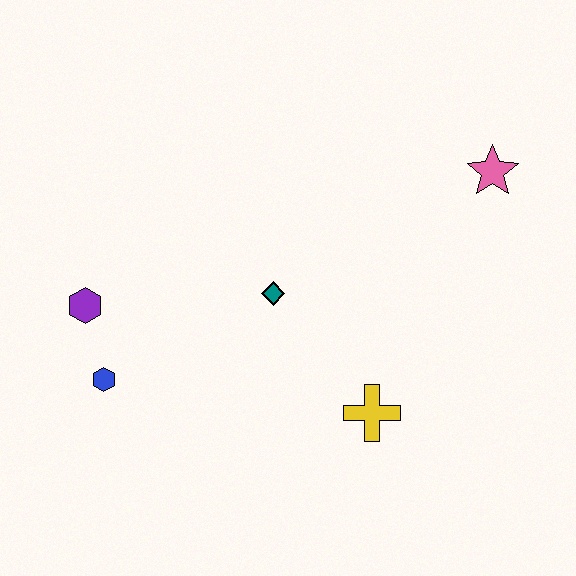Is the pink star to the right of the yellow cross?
Yes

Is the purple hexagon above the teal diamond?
No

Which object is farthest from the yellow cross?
The purple hexagon is farthest from the yellow cross.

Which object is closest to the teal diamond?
The yellow cross is closest to the teal diamond.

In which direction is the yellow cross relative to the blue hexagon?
The yellow cross is to the right of the blue hexagon.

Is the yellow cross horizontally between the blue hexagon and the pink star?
Yes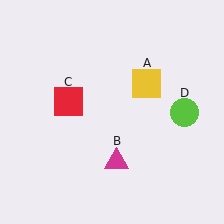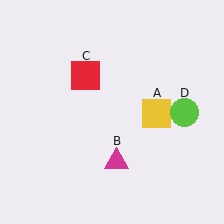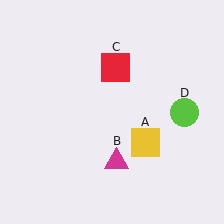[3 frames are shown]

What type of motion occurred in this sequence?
The yellow square (object A), red square (object C) rotated clockwise around the center of the scene.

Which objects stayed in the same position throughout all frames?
Magenta triangle (object B) and lime circle (object D) remained stationary.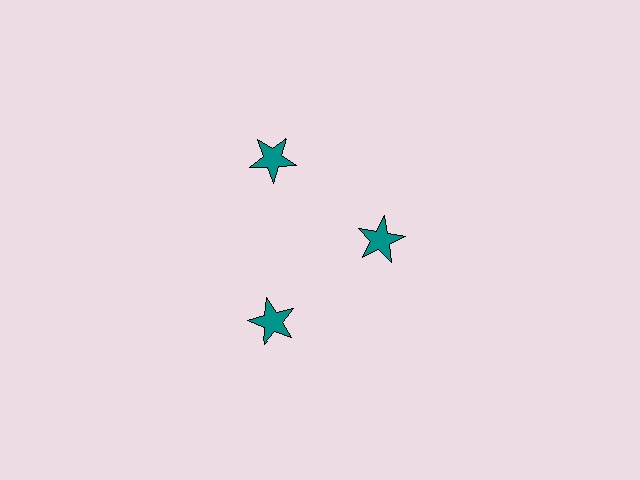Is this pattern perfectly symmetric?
No. The 3 teal stars are arranged in a ring, but one element near the 3 o'clock position is pulled inward toward the center, breaking the 3-fold rotational symmetry.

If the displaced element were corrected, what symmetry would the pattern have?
It would have 3-fold rotational symmetry — the pattern would map onto itself every 120 degrees.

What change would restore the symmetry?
The symmetry would be restored by moving it outward, back onto the ring so that all 3 stars sit at equal angles and equal distance from the center.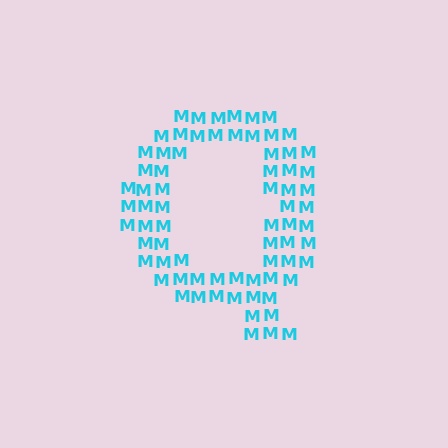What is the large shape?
The large shape is the letter Q.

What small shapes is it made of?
It is made of small letter M's.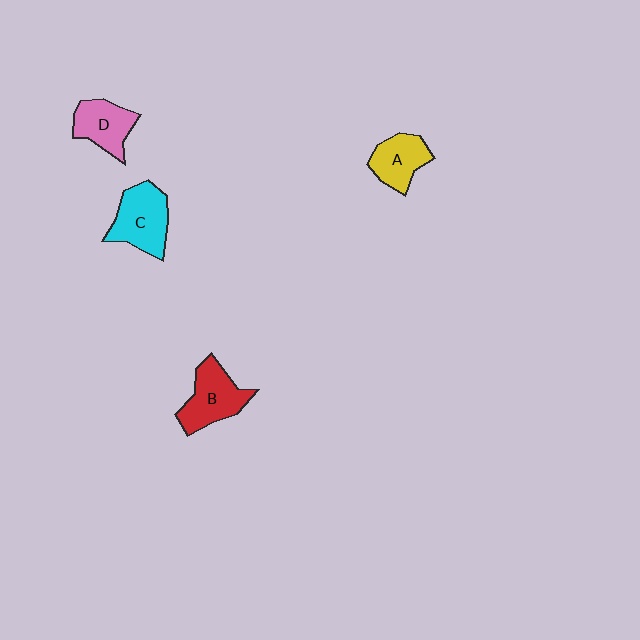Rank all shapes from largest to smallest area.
From largest to smallest: C (cyan), B (red), D (pink), A (yellow).